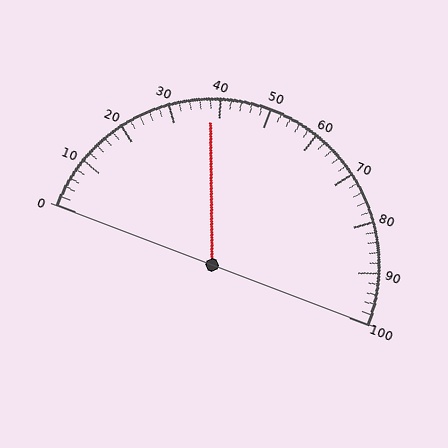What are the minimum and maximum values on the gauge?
The gauge ranges from 0 to 100.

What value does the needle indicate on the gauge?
The needle indicates approximately 38.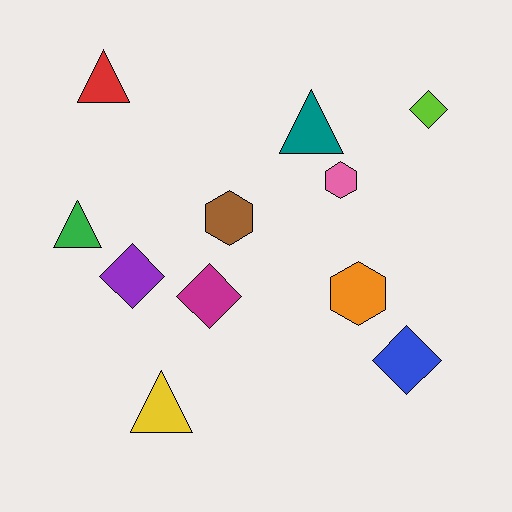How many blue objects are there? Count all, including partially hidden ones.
There is 1 blue object.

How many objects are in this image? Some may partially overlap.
There are 11 objects.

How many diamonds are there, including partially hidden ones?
There are 4 diamonds.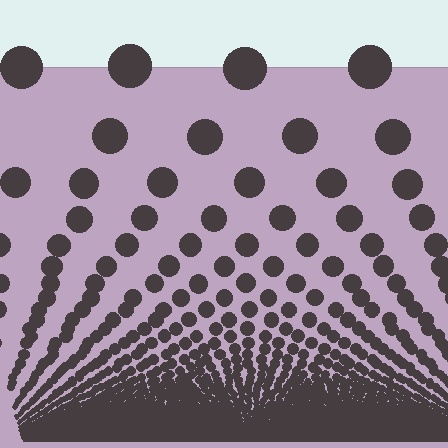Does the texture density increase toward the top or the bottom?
Density increases toward the bottom.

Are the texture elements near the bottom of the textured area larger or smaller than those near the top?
Smaller. The gradient is inverted — elements near the bottom are smaller and denser.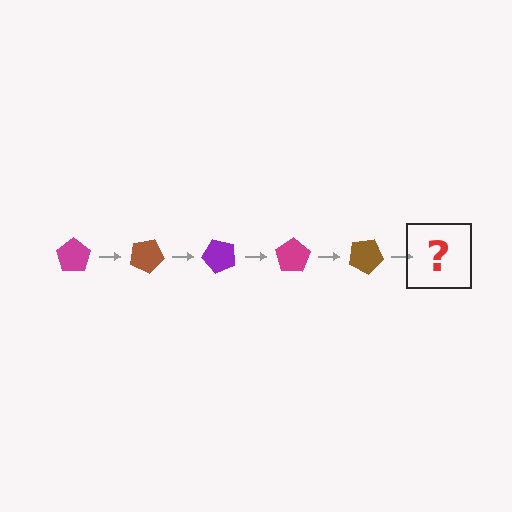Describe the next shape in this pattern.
It should be a purple pentagon, rotated 125 degrees from the start.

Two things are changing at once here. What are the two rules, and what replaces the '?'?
The two rules are that it rotates 25 degrees each step and the color cycles through magenta, brown, and purple. The '?' should be a purple pentagon, rotated 125 degrees from the start.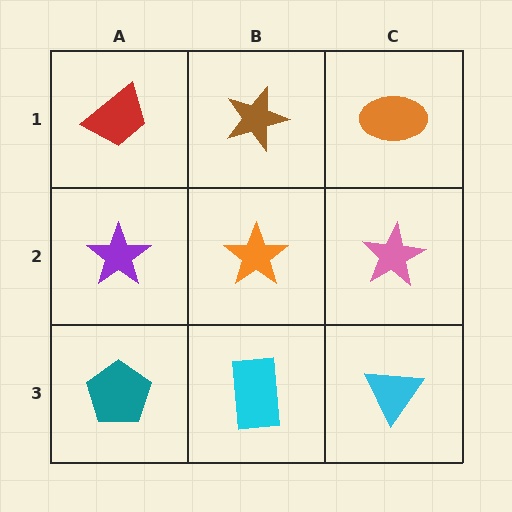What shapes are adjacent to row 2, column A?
A red trapezoid (row 1, column A), a teal pentagon (row 3, column A), an orange star (row 2, column B).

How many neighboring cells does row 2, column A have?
3.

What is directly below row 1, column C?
A pink star.